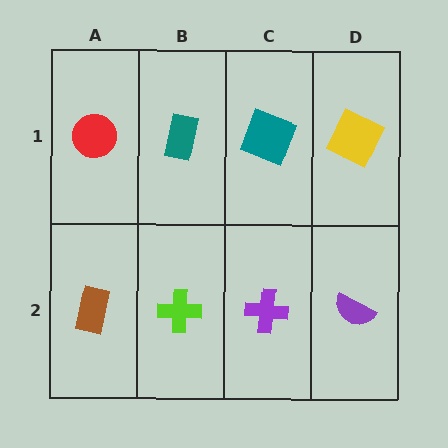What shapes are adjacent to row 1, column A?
A brown rectangle (row 2, column A), a teal rectangle (row 1, column B).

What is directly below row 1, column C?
A purple cross.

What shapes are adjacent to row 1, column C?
A purple cross (row 2, column C), a teal rectangle (row 1, column B), a yellow square (row 1, column D).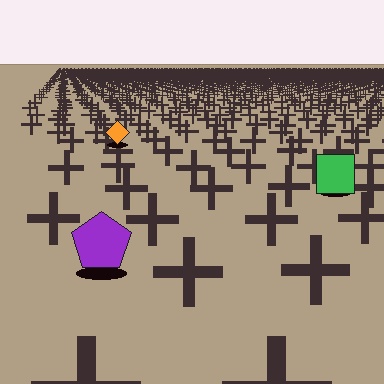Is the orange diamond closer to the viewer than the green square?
No. The green square is closer — you can tell from the texture gradient: the ground texture is coarser near it.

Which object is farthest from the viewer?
The orange diamond is farthest from the viewer. It appears smaller and the ground texture around it is denser.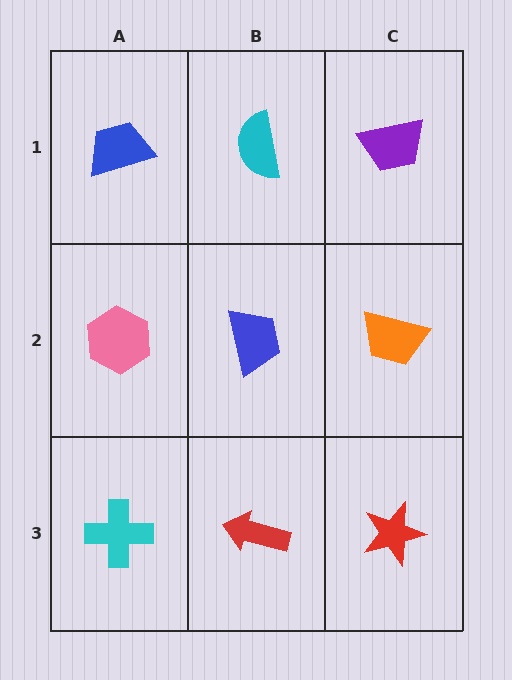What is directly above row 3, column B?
A blue trapezoid.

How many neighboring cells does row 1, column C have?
2.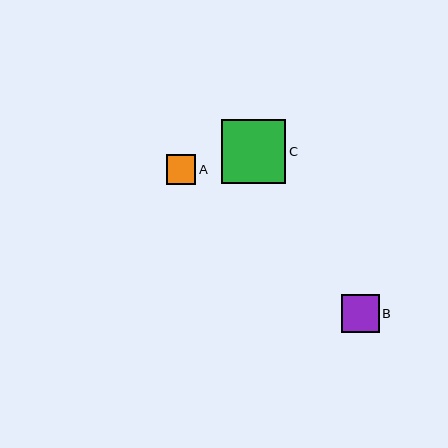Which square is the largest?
Square C is the largest with a size of approximately 64 pixels.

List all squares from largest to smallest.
From largest to smallest: C, B, A.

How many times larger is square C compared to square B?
Square C is approximately 1.7 times the size of square B.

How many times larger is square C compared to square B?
Square C is approximately 1.7 times the size of square B.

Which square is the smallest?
Square A is the smallest with a size of approximately 30 pixels.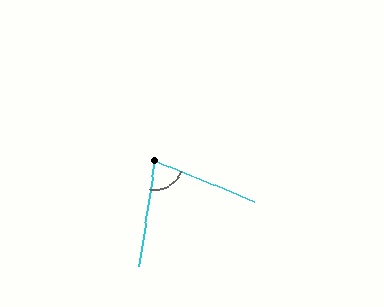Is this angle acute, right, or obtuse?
It is acute.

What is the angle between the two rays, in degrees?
Approximately 76 degrees.